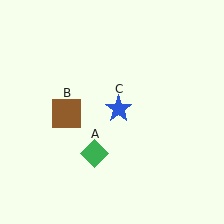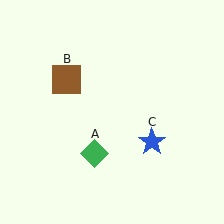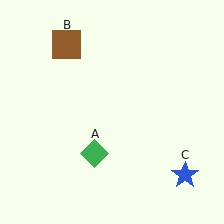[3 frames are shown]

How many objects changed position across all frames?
2 objects changed position: brown square (object B), blue star (object C).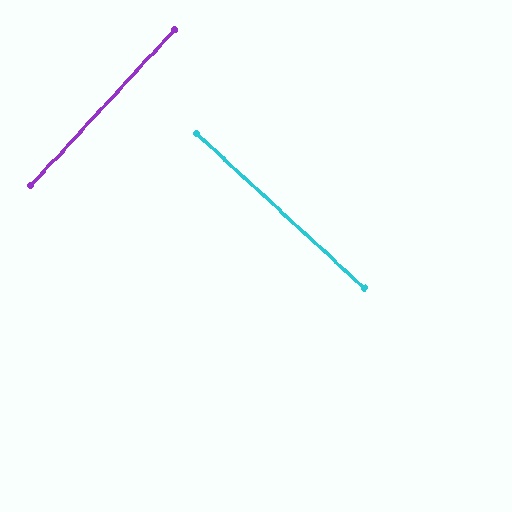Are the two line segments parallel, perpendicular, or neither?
Perpendicular — they meet at approximately 90°.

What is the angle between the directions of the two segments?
Approximately 90 degrees.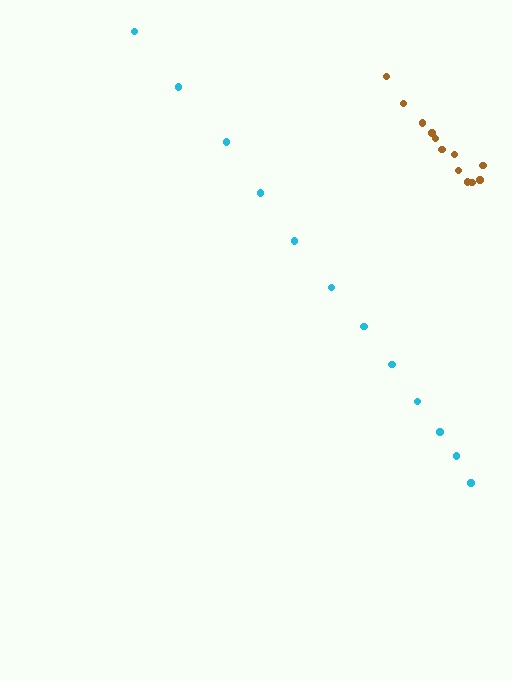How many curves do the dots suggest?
There are 2 distinct paths.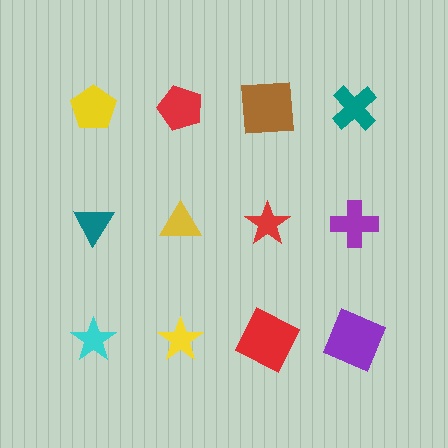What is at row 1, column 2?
A red pentagon.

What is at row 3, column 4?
A purple square.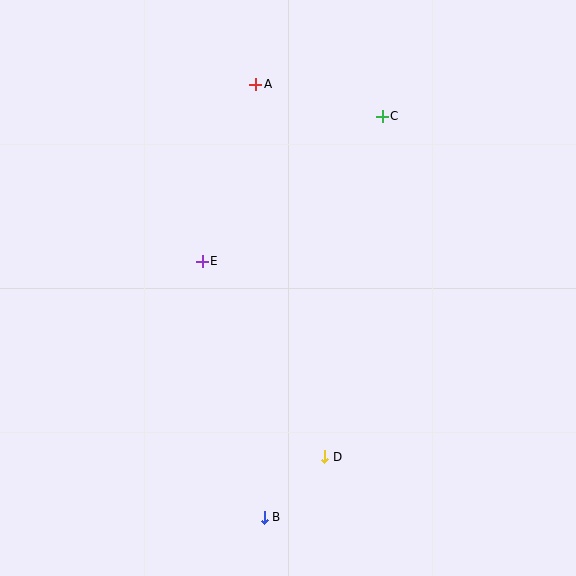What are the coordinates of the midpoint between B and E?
The midpoint between B and E is at (233, 389).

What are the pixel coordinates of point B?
Point B is at (264, 517).